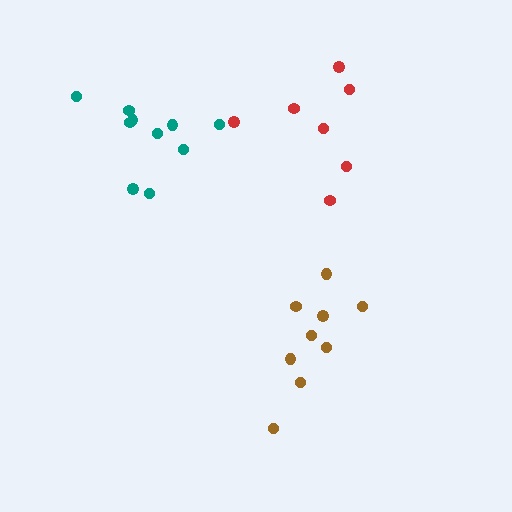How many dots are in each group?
Group 1: 7 dots, Group 2: 9 dots, Group 3: 10 dots (26 total).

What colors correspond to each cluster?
The clusters are colored: red, brown, teal.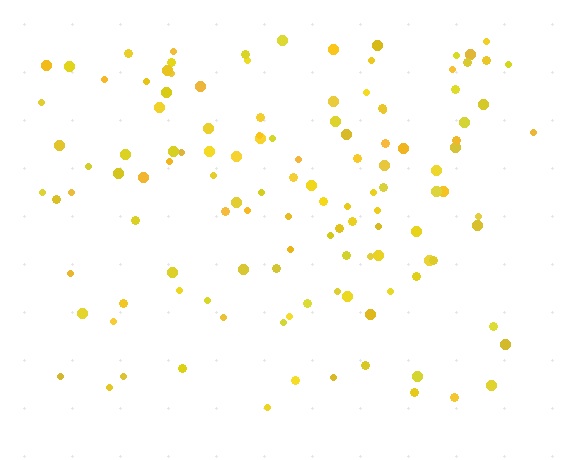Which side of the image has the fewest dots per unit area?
The bottom.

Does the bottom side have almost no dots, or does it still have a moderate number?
Still a moderate number, just noticeably fewer than the top.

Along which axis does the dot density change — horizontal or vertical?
Vertical.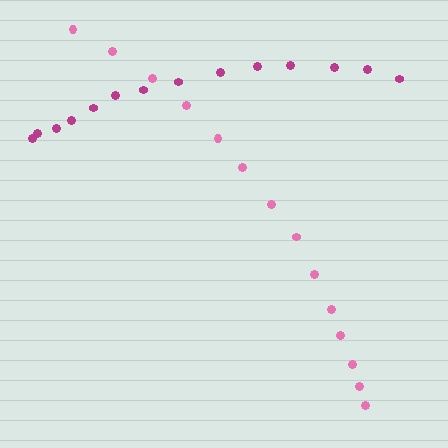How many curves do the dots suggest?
There are 2 distinct paths.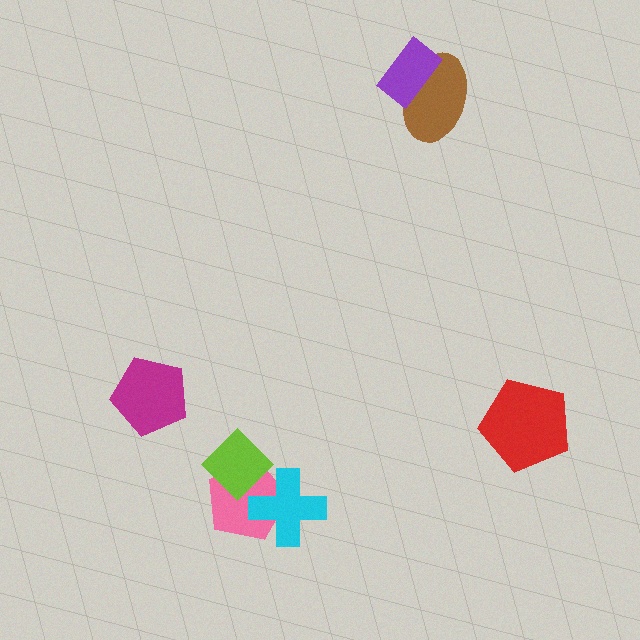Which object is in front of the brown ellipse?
The purple rectangle is in front of the brown ellipse.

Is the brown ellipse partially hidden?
Yes, it is partially covered by another shape.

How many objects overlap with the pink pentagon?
2 objects overlap with the pink pentagon.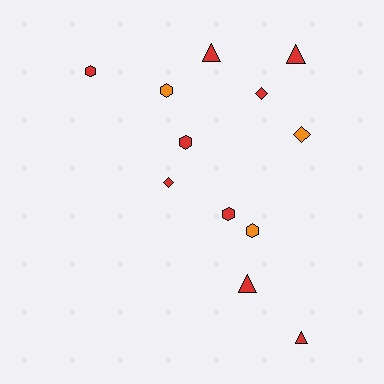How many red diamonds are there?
There are 2 red diamonds.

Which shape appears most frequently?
Hexagon, with 5 objects.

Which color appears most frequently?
Red, with 9 objects.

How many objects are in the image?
There are 12 objects.